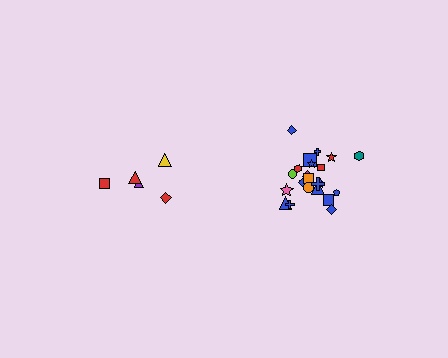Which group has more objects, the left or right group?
The right group.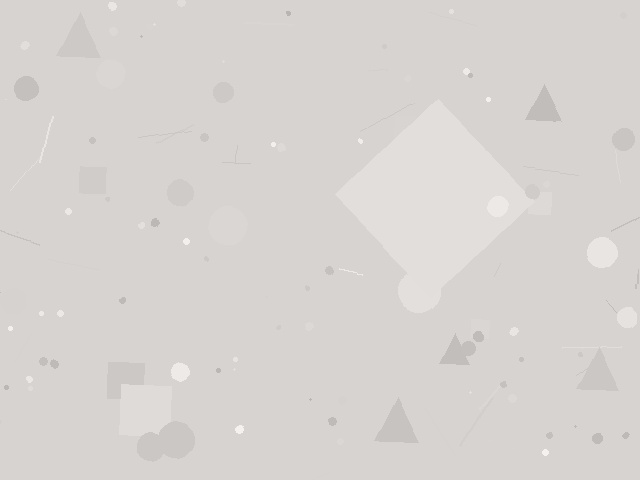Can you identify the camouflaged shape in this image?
The camouflaged shape is a diamond.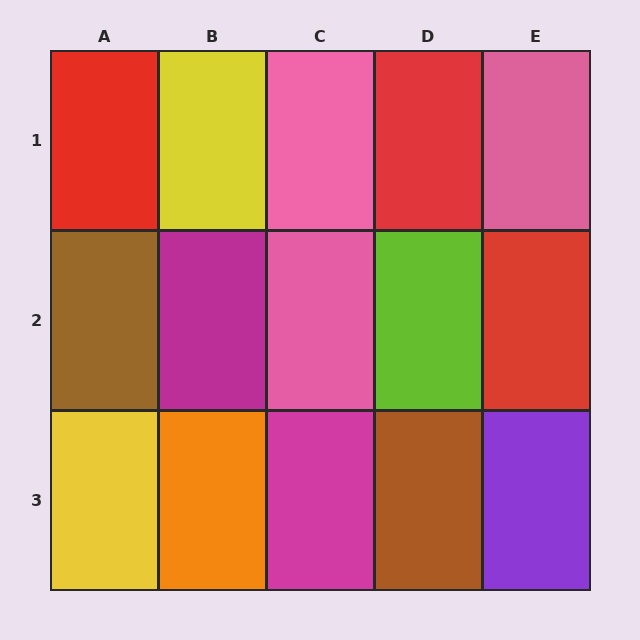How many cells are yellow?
2 cells are yellow.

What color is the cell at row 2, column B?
Magenta.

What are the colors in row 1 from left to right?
Red, yellow, pink, red, pink.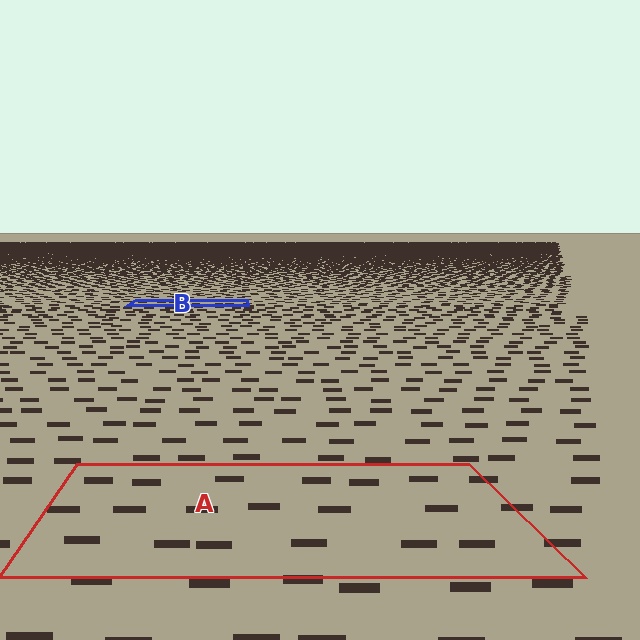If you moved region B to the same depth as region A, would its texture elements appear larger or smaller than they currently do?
They would appear larger. At a closer depth, the same texture elements are projected at a bigger on-screen size.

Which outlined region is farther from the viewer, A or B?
Region B is farther from the viewer — the texture elements inside it appear smaller and more densely packed.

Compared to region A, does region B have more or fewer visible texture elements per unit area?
Region B has more texture elements per unit area — they are packed more densely because it is farther away.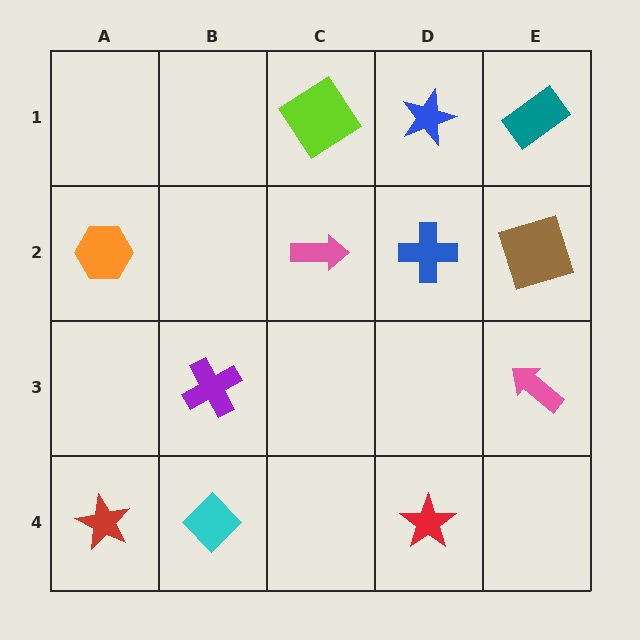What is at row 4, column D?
A red star.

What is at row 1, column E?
A teal rectangle.